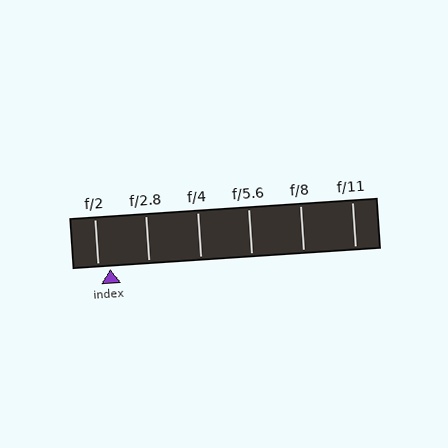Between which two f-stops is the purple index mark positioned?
The index mark is between f/2 and f/2.8.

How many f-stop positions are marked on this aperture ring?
There are 6 f-stop positions marked.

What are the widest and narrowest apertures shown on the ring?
The widest aperture shown is f/2 and the narrowest is f/11.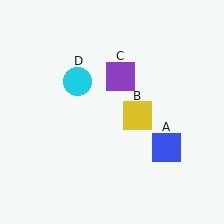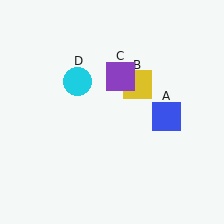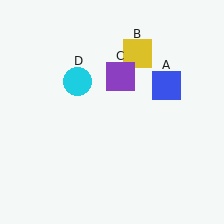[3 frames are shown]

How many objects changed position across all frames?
2 objects changed position: blue square (object A), yellow square (object B).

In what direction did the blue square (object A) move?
The blue square (object A) moved up.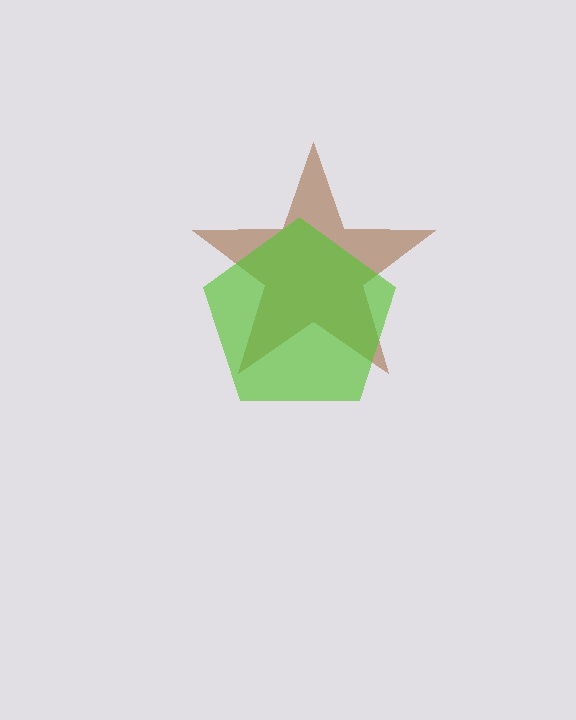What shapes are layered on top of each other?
The layered shapes are: a brown star, a lime pentagon.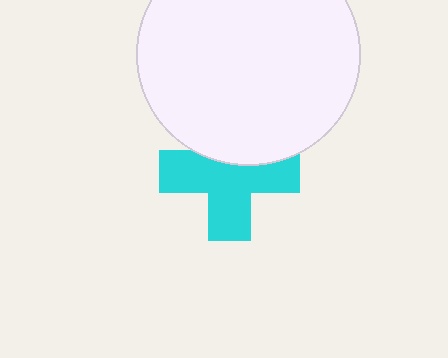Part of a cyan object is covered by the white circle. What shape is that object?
It is a cross.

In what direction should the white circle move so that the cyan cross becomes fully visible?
The white circle should move up. That is the shortest direction to clear the overlap and leave the cyan cross fully visible.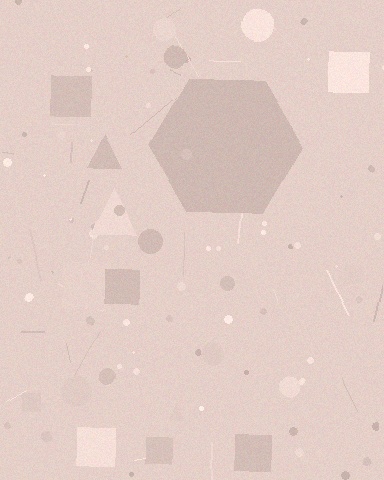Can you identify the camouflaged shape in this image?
The camouflaged shape is a hexagon.